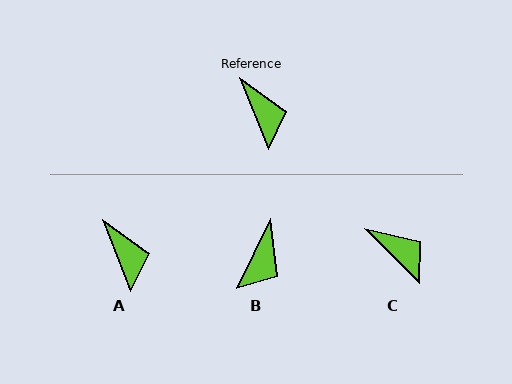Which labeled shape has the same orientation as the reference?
A.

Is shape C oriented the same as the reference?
No, it is off by about 24 degrees.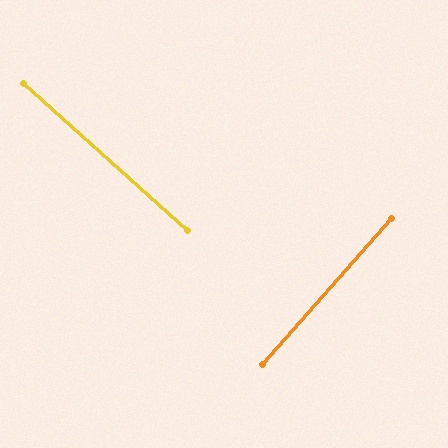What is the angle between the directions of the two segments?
Approximately 89 degrees.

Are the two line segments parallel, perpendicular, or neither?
Perpendicular — they meet at approximately 89°.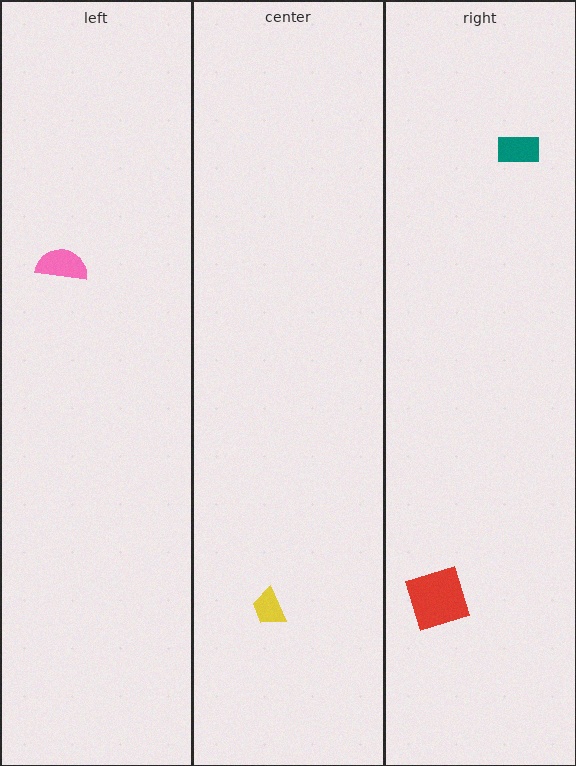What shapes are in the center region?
The yellow trapezoid.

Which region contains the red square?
The right region.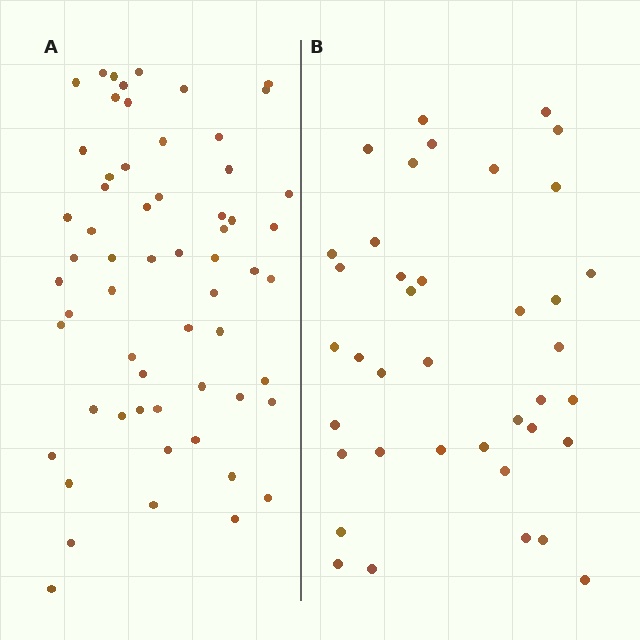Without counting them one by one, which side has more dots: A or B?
Region A (the left region) has more dots.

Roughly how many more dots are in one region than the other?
Region A has approximately 20 more dots than region B.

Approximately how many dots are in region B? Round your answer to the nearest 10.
About 40 dots. (The exact count is 39, which rounds to 40.)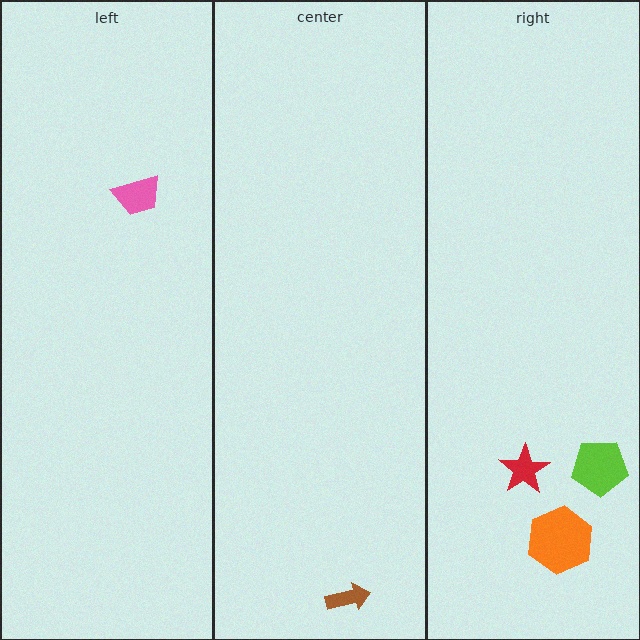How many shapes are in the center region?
1.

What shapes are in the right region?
The orange hexagon, the red star, the lime pentagon.